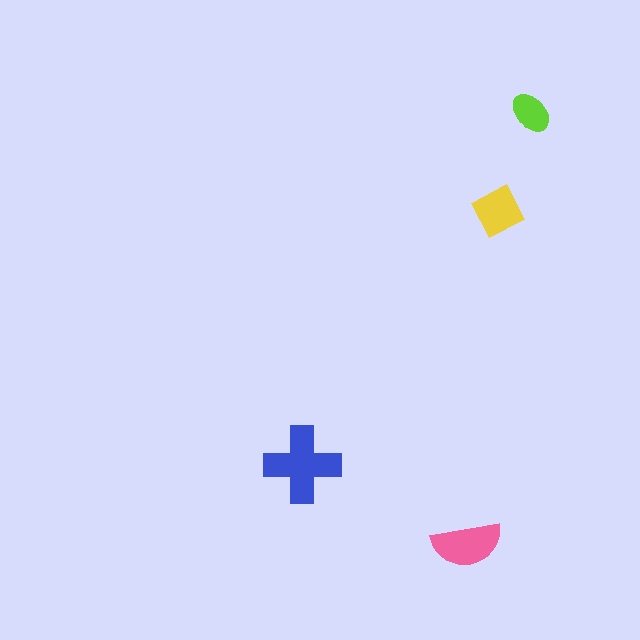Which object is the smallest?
The lime ellipse.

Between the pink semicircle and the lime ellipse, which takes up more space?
The pink semicircle.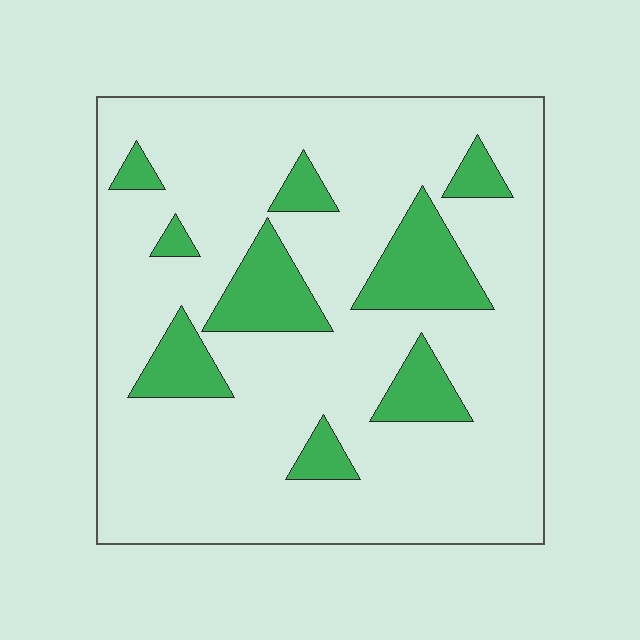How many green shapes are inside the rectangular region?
9.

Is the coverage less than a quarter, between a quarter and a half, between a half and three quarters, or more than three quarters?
Less than a quarter.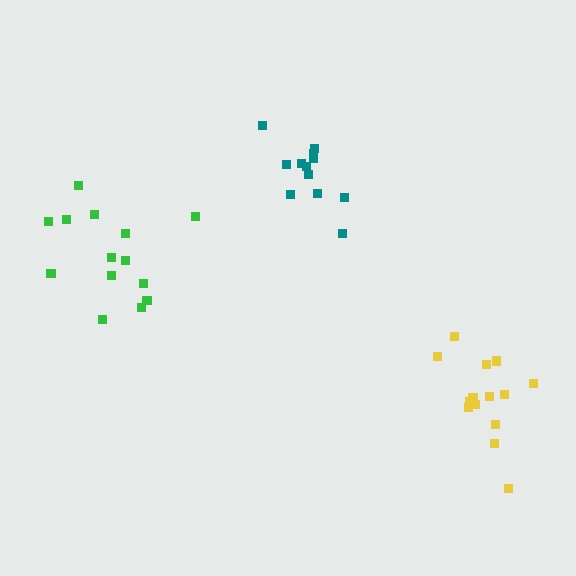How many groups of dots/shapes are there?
There are 3 groups.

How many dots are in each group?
Group 1: 12 dots, Group 2: 14 dots, Group 3: 14 dots (40 total).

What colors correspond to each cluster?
The clusters are colored: teal, yellow, green.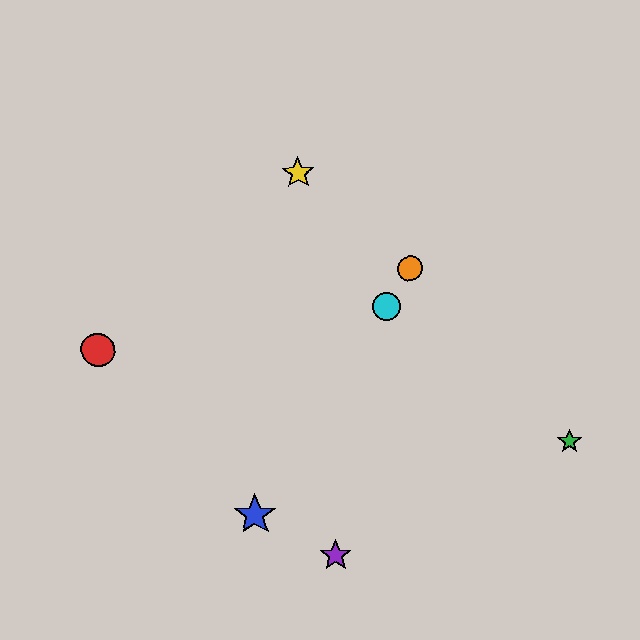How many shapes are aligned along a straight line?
3 shapes (the blue star, the orange circle, the cyan circle) are aligned along a straight line.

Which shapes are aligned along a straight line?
The blue star, the orange circle, the cyan circle are aligned along a straight line.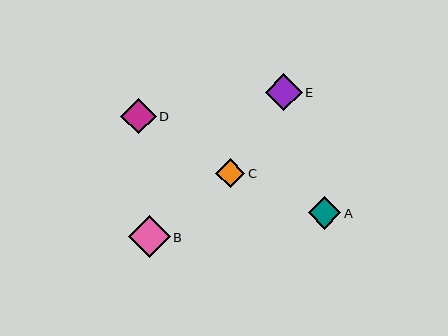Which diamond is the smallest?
Diamond C is the smallest with a size of approximately 29 pixels.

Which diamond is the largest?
Diamond B is the largest with a size of approximately 42 pixels.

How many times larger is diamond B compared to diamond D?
Diamond B is approximately 1.2 times the size of diamond D.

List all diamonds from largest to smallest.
From largest to smallest: B, E, D, A, C.